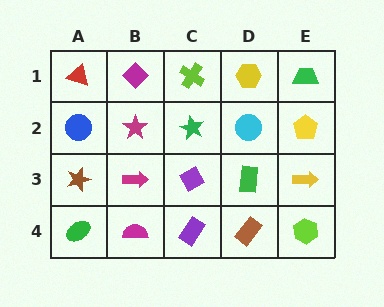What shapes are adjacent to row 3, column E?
A yellow pentagon (row 2, column E), a lime hexagon (row 4, column E), a green rectangle (row 3, column D).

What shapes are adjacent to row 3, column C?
A green star (row 2, column C), a purple rectangle (row 4, column C), a magenta arrow (row 3, column B), a green rectangle (row 3, column D).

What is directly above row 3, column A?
A blue circle.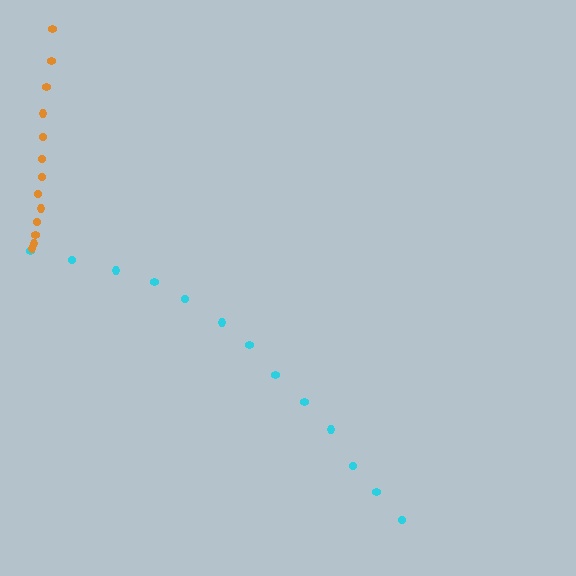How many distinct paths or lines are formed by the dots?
There are 2 distinct paths.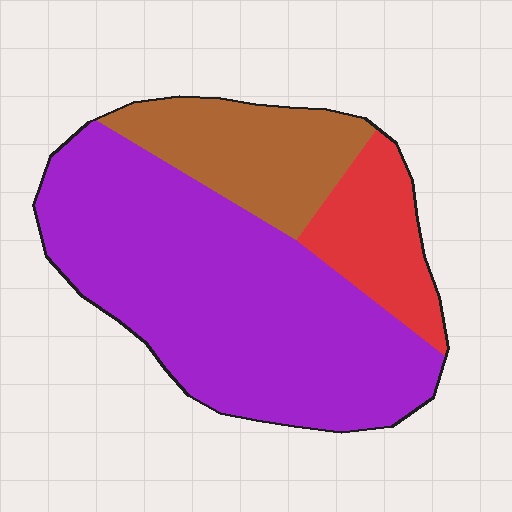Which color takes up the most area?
Purple, at roughly 65%.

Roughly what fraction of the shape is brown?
Brown covers about 20% of the shape.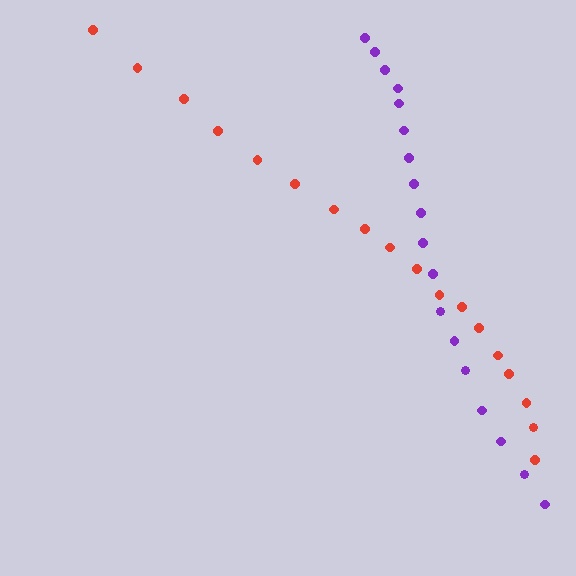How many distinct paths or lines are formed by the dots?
There are 2 distinct paths.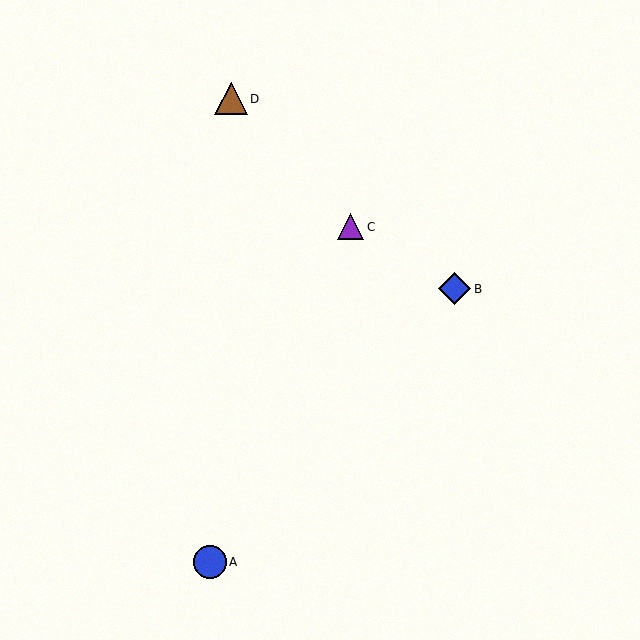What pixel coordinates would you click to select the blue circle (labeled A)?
Click at (210, 562) to select the blue circle A.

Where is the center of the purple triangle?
The center of the purple triangle is at (350, 227).